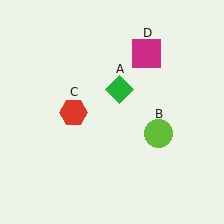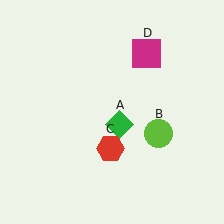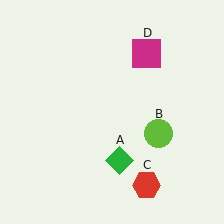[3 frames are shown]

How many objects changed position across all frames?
2 objects changed position: green diamond (object A), red hexagon (object C).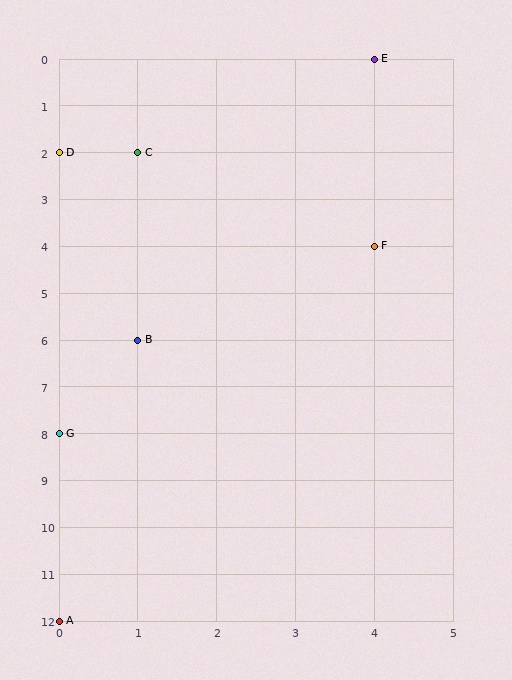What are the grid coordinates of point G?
Point G is at grid coordinates (0, 8).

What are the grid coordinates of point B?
Point B is at grid coordinates (1, 6).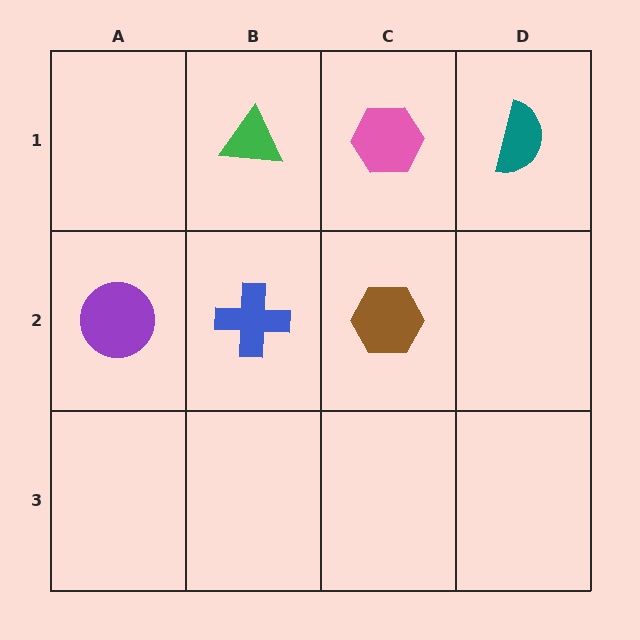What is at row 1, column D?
A teal semicircle.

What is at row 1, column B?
A green triangle.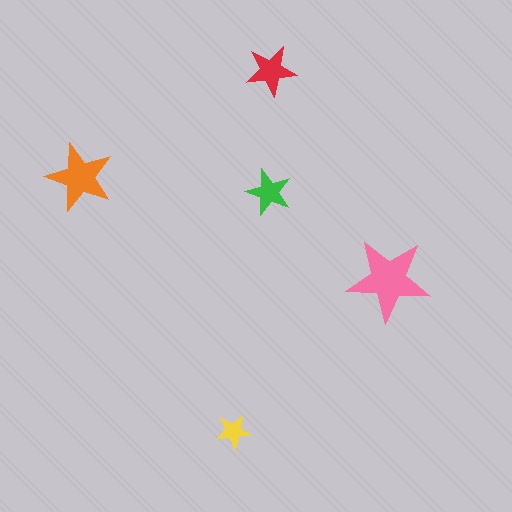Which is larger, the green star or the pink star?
The pink one.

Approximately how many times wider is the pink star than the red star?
About 1.5 times wider.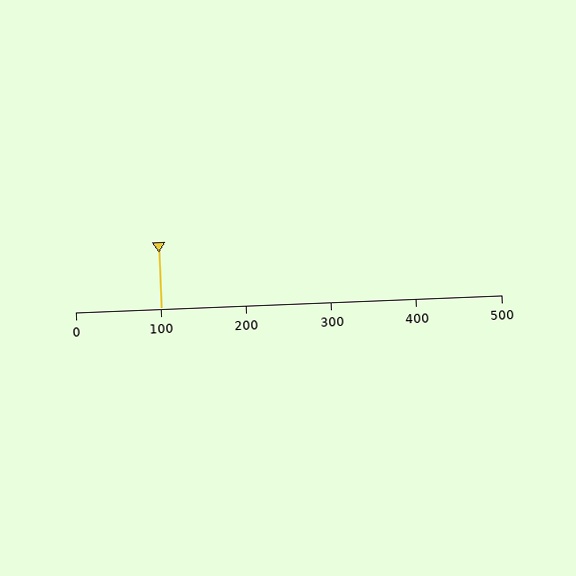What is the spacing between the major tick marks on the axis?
The major ticks are spaced 100 apart.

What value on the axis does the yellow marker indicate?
The marker indicates approximately 100.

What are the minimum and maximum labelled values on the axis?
The axis runs from 0 to 500.